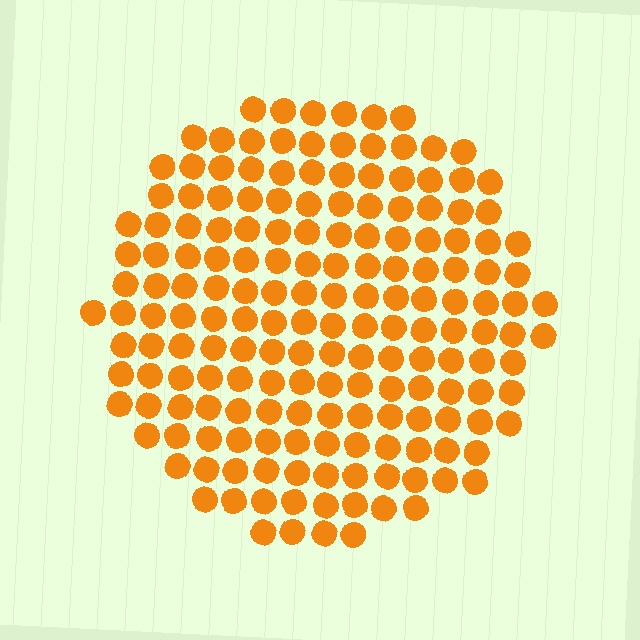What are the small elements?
The small elements are circles.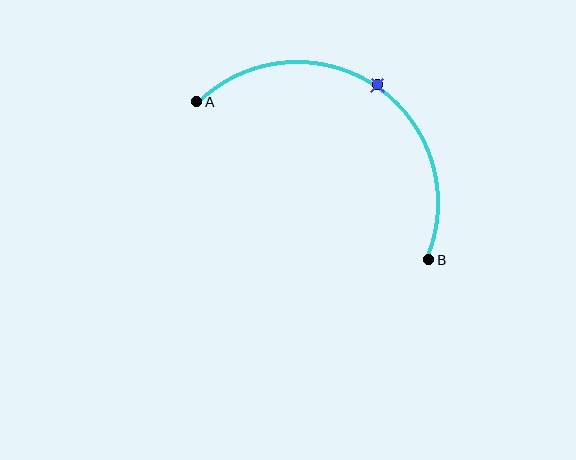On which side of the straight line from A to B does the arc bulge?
The arc bulges above and to the right of the straight line connecting A and B.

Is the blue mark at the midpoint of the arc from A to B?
Yes. The blue mark lies on the arc at equal arc-length from both A and B — it is the arc midpoint.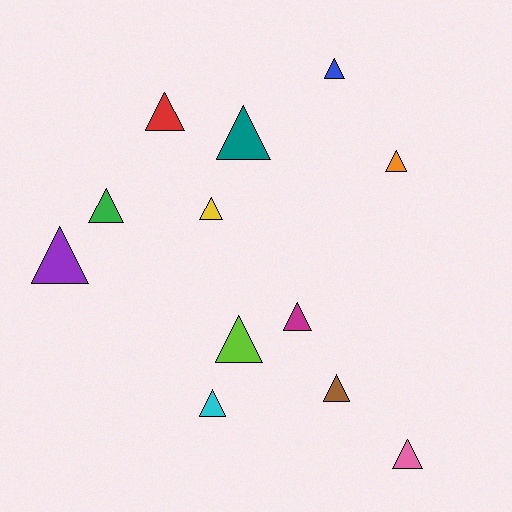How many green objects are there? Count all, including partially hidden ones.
There is 1 green object.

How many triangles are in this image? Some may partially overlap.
There are 12 triangles.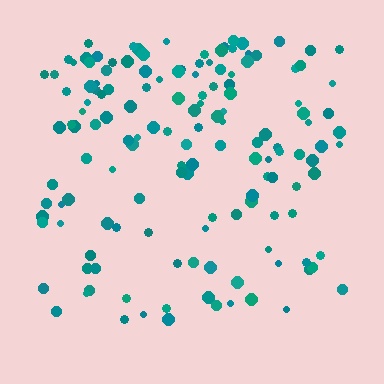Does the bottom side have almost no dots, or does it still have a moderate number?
Still a moderate number, just noticeably fewer than the top.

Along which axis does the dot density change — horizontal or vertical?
Vertical.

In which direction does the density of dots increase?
From bottom to top, with the top side densest.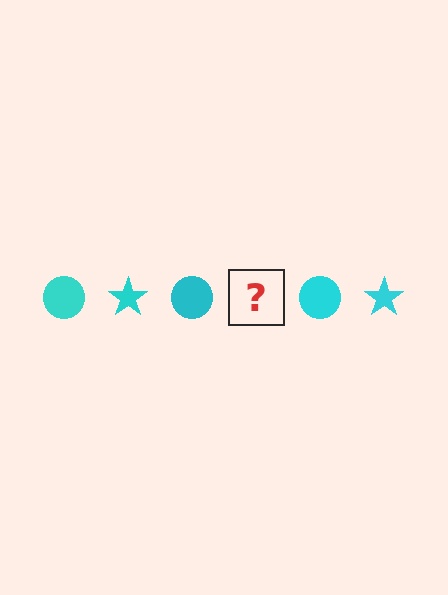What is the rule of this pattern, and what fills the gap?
The rule is that the pattern cycles through circle, star shapes in cyan. The gap should be filled with a cyan star.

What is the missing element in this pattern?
The missing element is a cyan star.